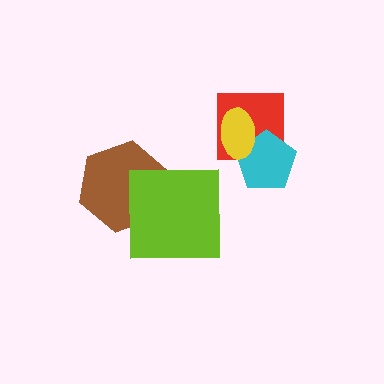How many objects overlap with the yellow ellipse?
2 objects overlap with the yellow ellipse.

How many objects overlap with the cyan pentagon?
2 objects overlap with the cyan pentagon.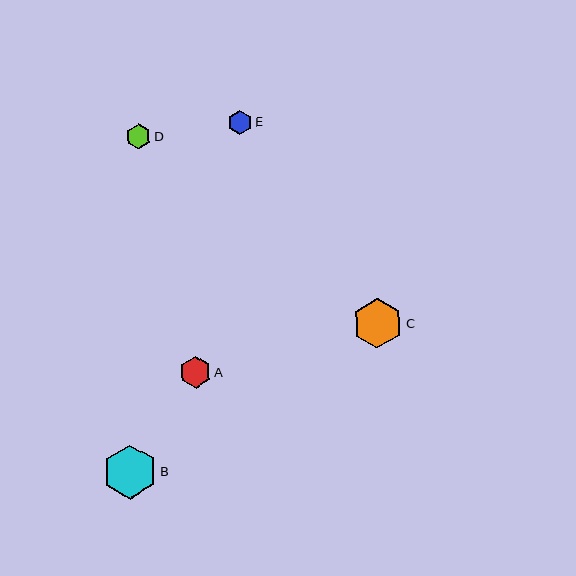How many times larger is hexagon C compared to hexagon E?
Hexagon C is approximately 2.1 times the size of hexagon E.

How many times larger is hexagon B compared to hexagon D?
Hexagon B is approximately 2.2 times the size of hexagon D.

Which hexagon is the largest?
Hexagon B is the largest with a size of approximately 54 pixels.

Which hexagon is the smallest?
Hexagon E is the smallest with a size of approximately 24 pixels.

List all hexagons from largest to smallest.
From largest to smallest: B, C, A, D, E.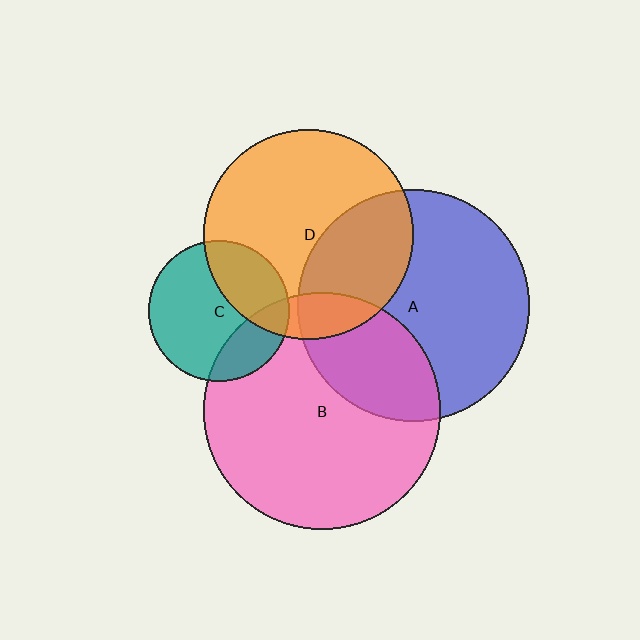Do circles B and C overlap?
Yes.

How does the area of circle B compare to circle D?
Approximately 1.3 times.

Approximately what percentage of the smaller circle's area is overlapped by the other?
Approximately 25%.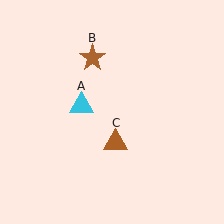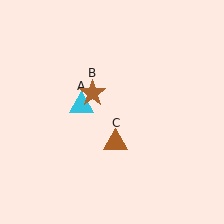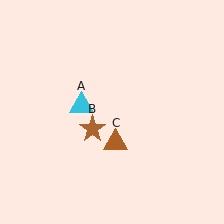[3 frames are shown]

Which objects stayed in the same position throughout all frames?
Cyan triangle (object A) and brown triangle (object C) remained stationary.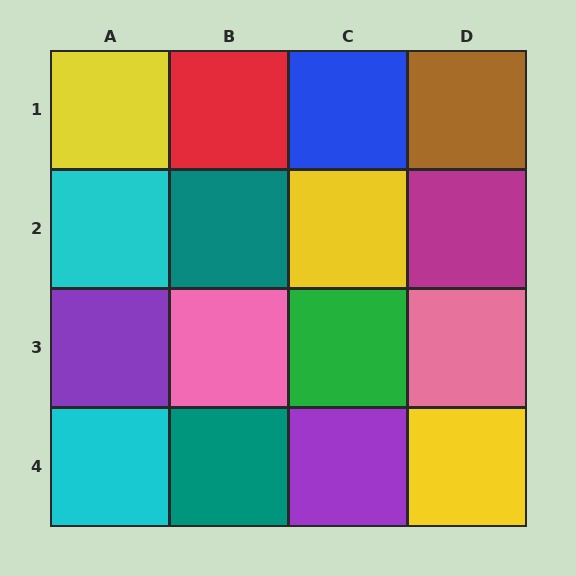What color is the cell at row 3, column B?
Pink.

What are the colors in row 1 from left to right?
Yellow, red, blue, brown.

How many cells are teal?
2 cells are teal.